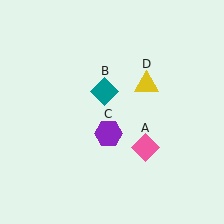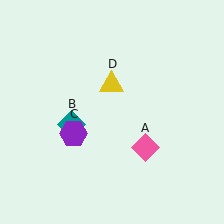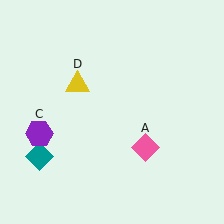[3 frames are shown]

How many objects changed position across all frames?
3 objects changed position: teal diamond (object B), purple hexagon (object C), yellow triangle (object D).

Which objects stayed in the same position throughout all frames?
Pink diamond (object A) remained stationary.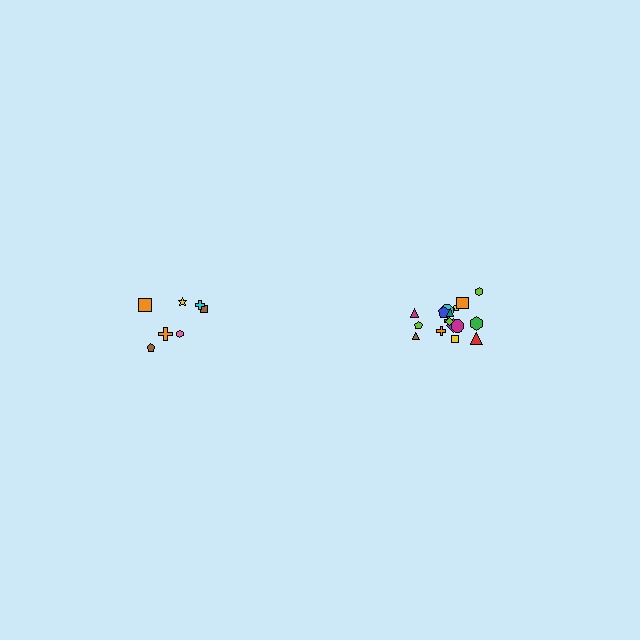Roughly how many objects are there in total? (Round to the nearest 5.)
Roughly 25 objects in total.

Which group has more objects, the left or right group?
The right group.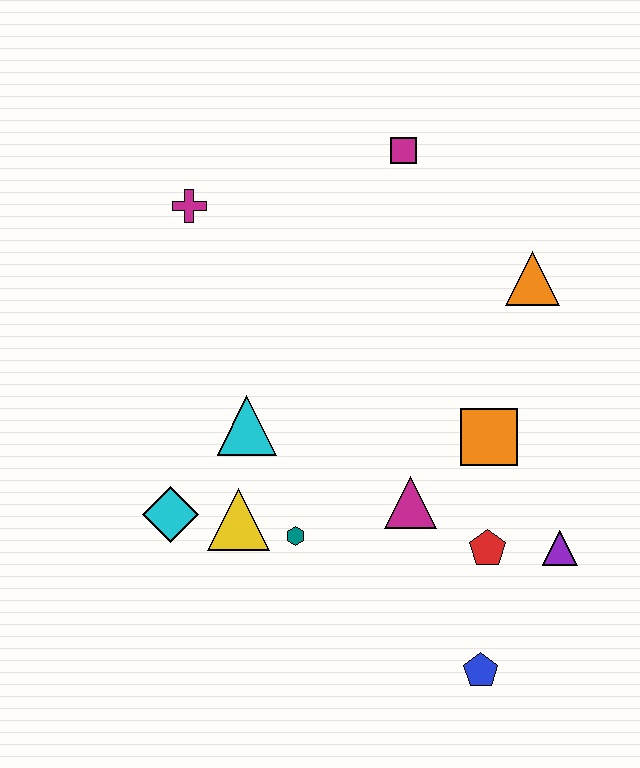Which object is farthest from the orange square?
The magenta cross is farthest from the orange square.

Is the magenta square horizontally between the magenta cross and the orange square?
Yes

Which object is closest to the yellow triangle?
The teal hexagon is closest to the yellow triangle.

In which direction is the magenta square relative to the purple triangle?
The magenta square is above the purple triangle.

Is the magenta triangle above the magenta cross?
No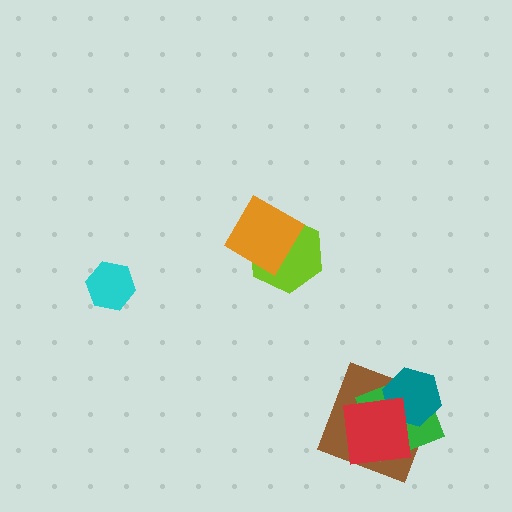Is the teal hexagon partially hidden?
Yes, it is partially covered by another shape.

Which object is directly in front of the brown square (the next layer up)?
The green square is directly in front of the brown square.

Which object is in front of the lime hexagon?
The orange diamond is in front of the lime hexagon.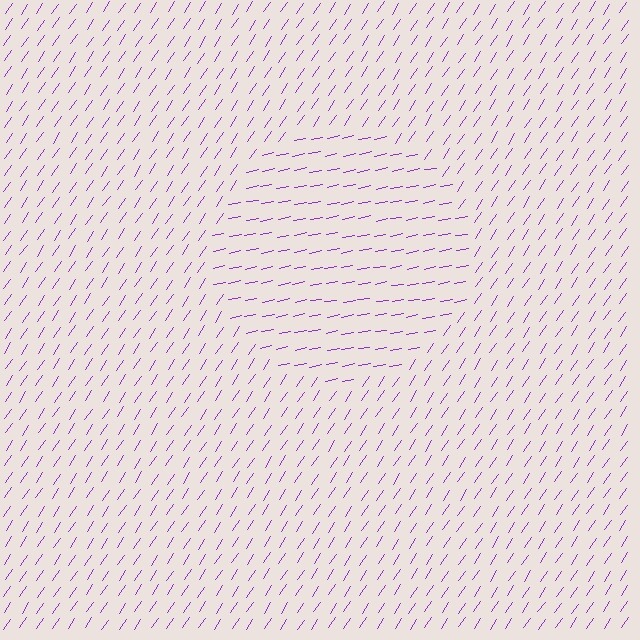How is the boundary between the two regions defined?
The boundary is defined purely by a change in line orientation (approximately 45 degrees difference). All lines are the same color and thickness.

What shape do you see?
I see a circle.